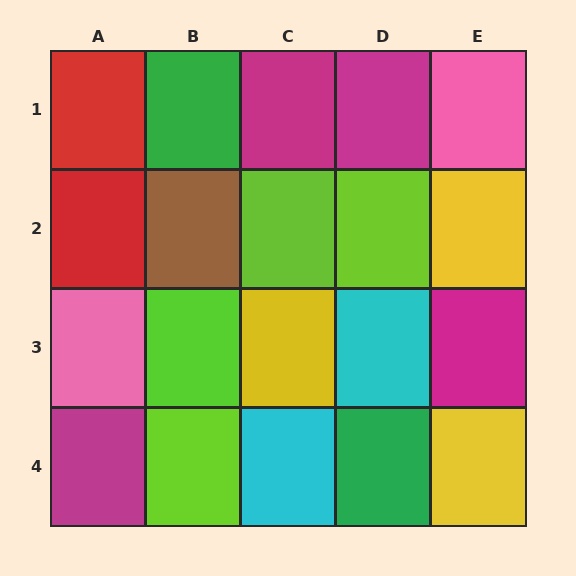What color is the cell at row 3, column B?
Lime.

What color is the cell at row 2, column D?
Lime.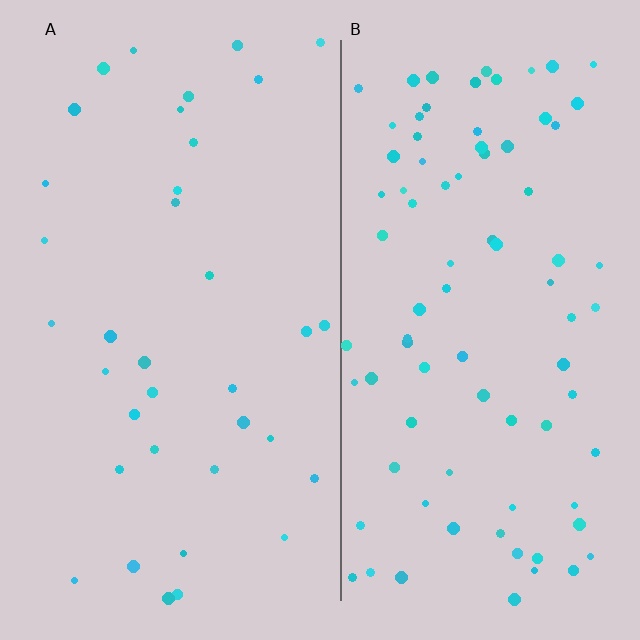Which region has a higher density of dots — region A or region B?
B (the right).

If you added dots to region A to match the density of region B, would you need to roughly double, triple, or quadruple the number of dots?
Approximately double.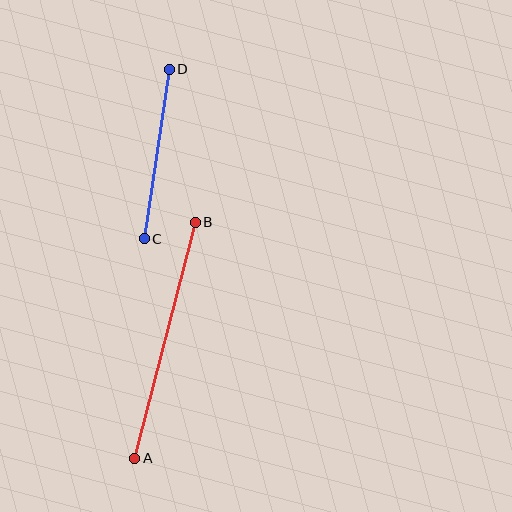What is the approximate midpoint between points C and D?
The midpoint is at approximately (157, 154) pixels.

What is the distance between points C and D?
The distance is approximately 171 pixels.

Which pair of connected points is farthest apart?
Points A and B are farthest apart.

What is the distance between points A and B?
The distance is approximately 244 pixels.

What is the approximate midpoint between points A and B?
The midpoint is at approximately (165, 340) pixels.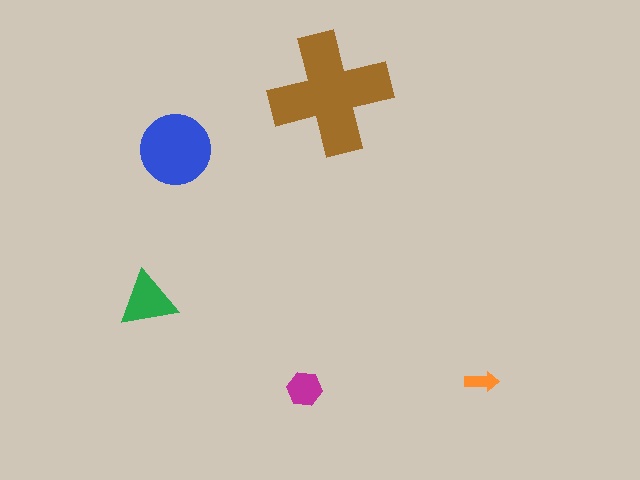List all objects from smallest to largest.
The orange arrow, the magenta hexagon, the green triangle, the blue circle, the brown cross.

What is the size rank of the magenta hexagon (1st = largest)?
4th.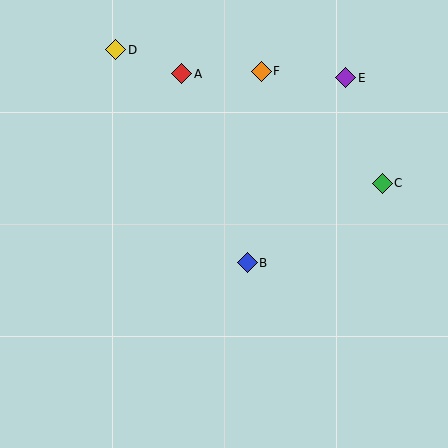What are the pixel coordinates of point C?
Point C is at (382, 183).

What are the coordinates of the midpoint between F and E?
The midpoint between F and E is at (303, 74).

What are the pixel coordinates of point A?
Point A is at (182, 74).